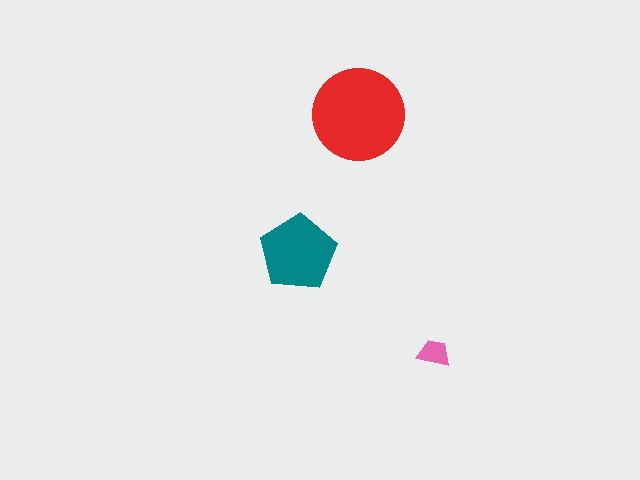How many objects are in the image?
There are 3 objects in the image.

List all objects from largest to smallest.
The red circle, the teal pentagon, the pink trapezoid.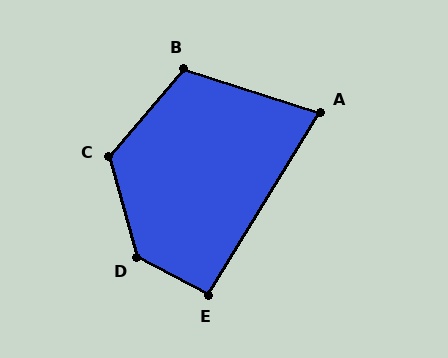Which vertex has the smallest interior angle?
A, at approximately 76 degrees.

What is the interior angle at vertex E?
Approximately 94 degrees (approximately right).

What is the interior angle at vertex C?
Approximately 124 degrees (obtuse).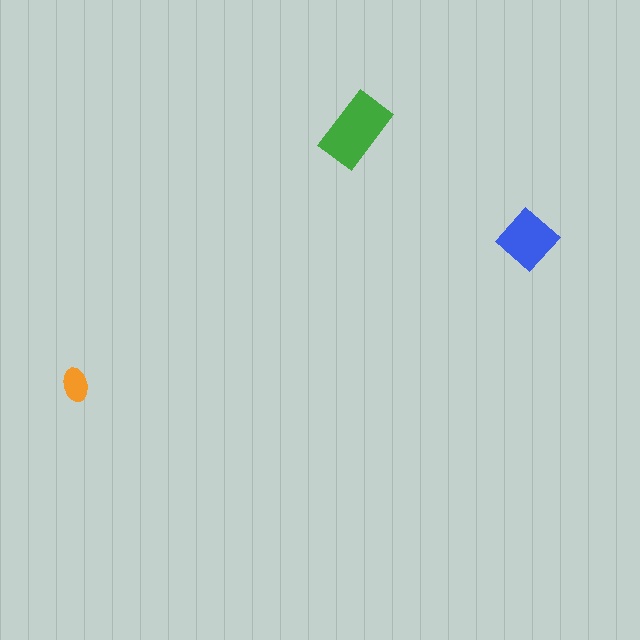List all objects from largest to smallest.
The green rectangle, the blue diamond, the orange ellipse.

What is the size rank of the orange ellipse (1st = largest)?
3rd.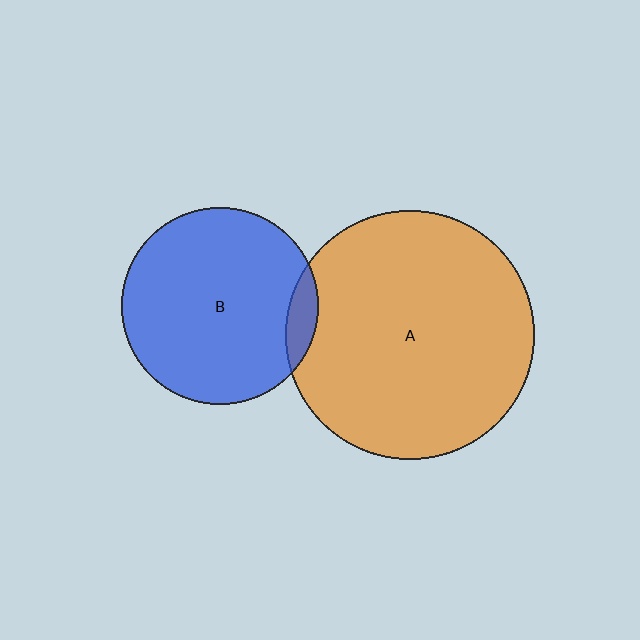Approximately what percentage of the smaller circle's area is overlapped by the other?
Approximately 10%.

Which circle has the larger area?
Circle A (orange).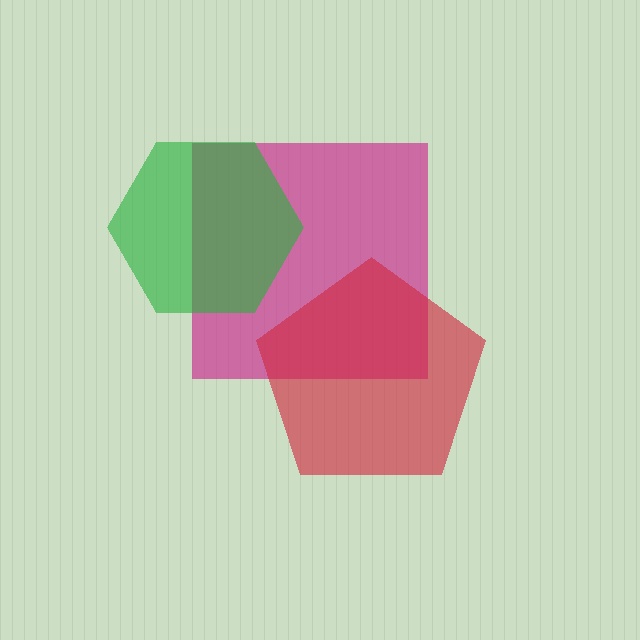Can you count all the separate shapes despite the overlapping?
Yes, there are 3 separate shapes.